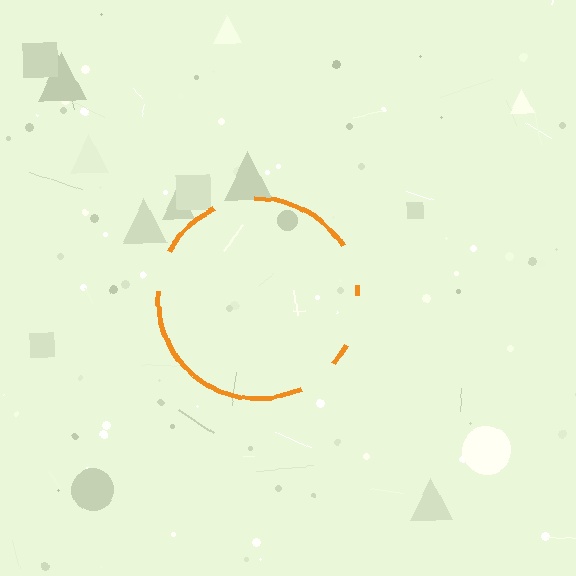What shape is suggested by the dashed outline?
The dashed outline suggests a circle.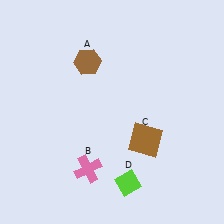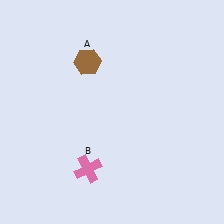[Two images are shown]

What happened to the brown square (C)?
The brown square (C) was removed in Image 2. It was in the bottom-right area of Image 1.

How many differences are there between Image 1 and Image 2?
There are 2 differences between the two images.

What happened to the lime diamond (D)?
The lime diamond (D) was removed in Image 2. It was in the bottom-right area of Image 1.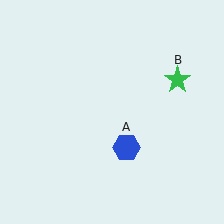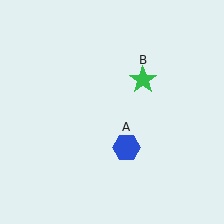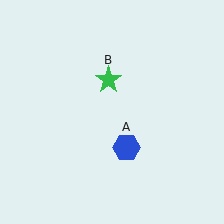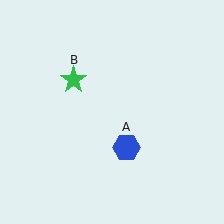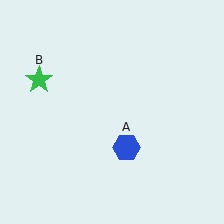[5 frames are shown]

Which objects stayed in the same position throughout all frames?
Blue hexagon (object A) remained stationary.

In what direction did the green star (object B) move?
The green star (object B) moved left.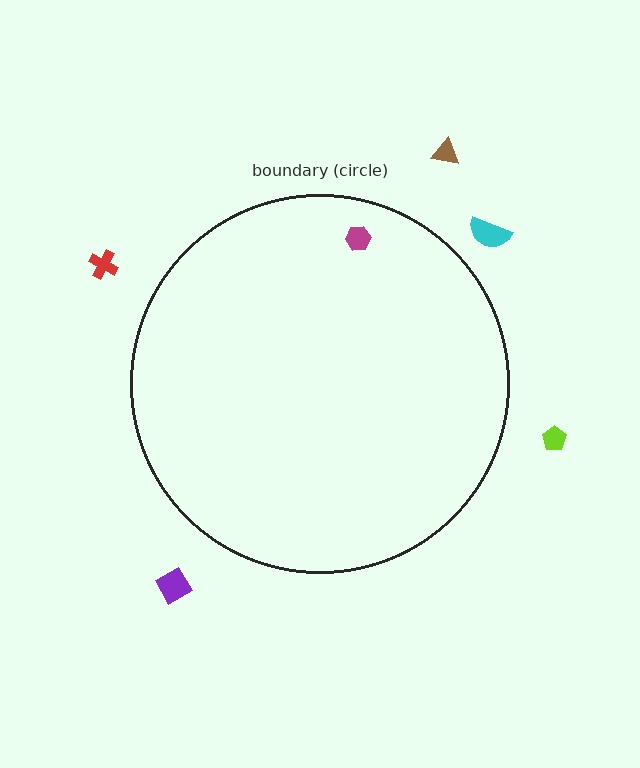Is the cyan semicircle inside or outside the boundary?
Outside.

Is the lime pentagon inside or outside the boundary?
Outside.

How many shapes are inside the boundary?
1 inside, 5 outside.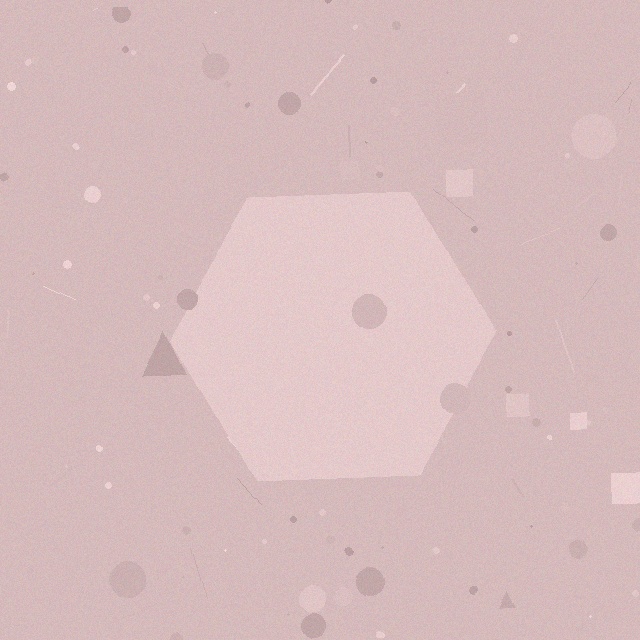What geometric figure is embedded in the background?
A hexagon is embedded in the background.